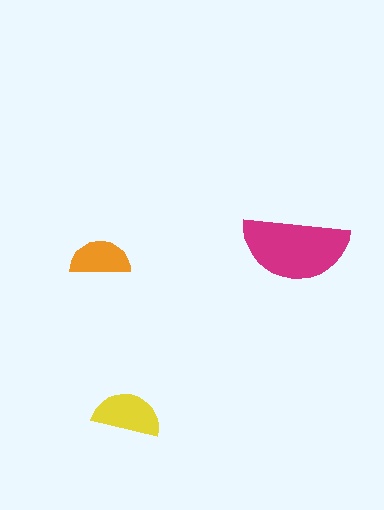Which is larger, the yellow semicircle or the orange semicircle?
The yellow one.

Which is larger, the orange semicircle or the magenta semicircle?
The magenta one.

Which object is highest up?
The magenta semicircle is topmost.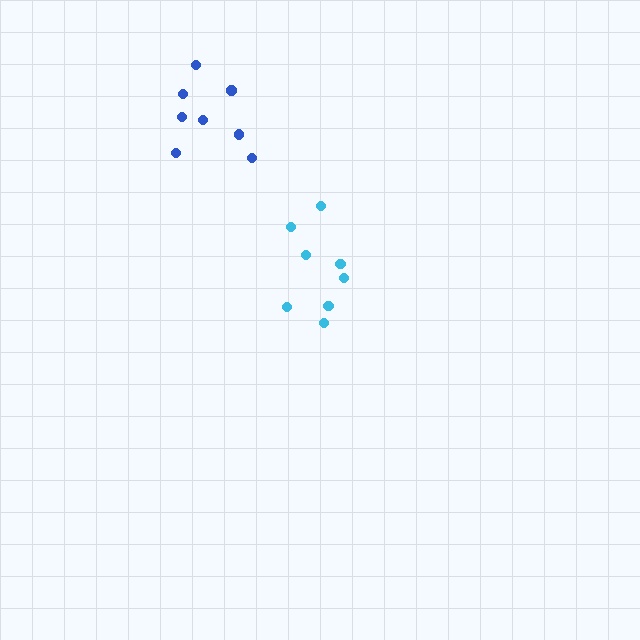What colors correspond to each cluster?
The clusters are colored: blue, cyan.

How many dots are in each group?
Group 1: 8 dots, Group 2: 8 dots (16 total).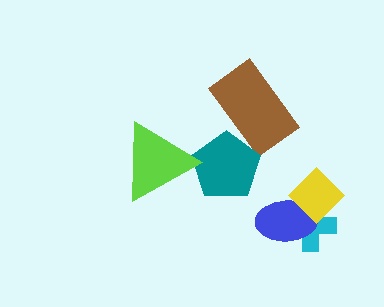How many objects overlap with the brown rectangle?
1 object overlaps with the brown rectangle.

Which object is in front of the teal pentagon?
The lime triangle is in front of the teal pentagon.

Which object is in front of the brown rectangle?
The teal pentagon is in front of the brown rectangle.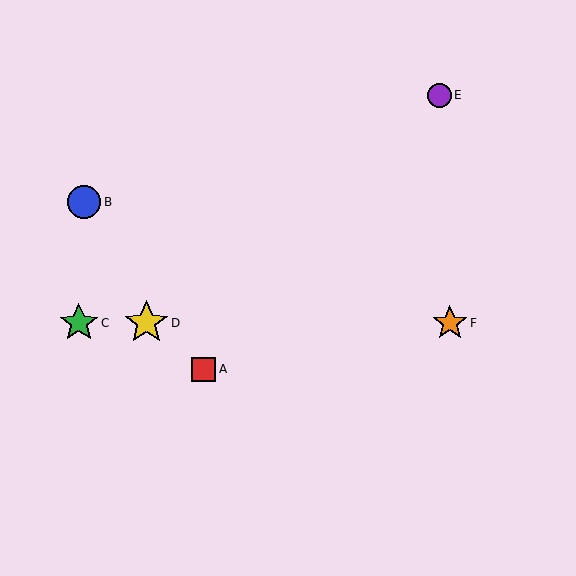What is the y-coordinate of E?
Object E is at y≈95.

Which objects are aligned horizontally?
Objects C, D, F are aligned horizontally.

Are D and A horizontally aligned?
No, D is at y≈323 and A is at y≈369.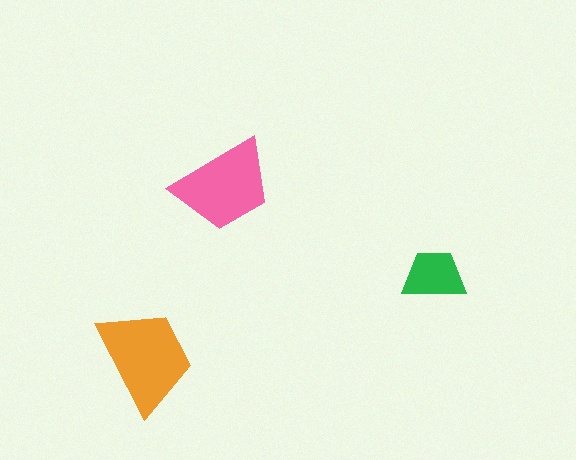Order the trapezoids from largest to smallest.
the orange one, the pink one, the green one.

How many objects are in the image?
There are 3 objects in the image.